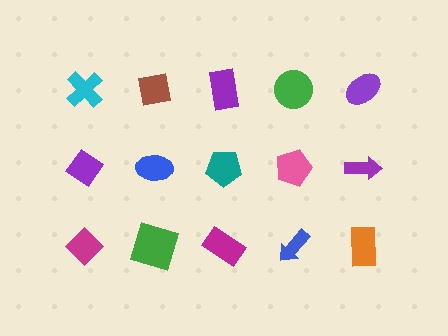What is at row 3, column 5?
An orange rectangle.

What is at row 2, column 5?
A purple arrow.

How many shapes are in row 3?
5 shapes.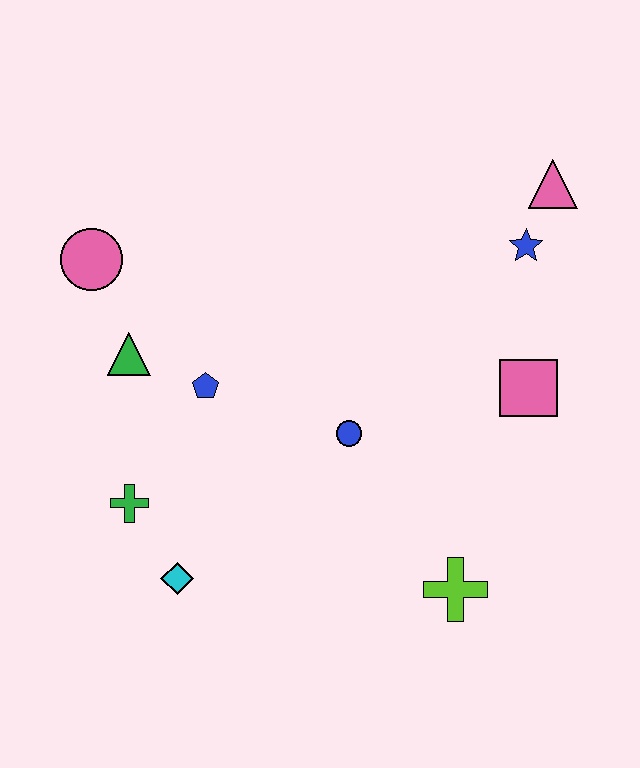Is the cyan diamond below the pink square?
Yes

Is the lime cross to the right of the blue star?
No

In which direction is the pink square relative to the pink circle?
The pink square is to the right of the pink circle.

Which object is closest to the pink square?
The blue star is closest to the pink square.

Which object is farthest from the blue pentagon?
The pink triangle is farthest from the blue pentagon.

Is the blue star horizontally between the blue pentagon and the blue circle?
No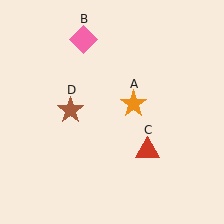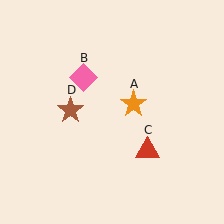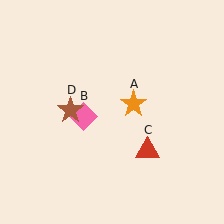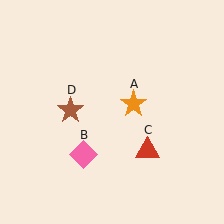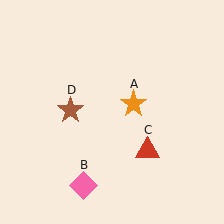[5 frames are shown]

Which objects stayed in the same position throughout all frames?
Orange star (object A) and red triangle (object C) and brown star (object D) remained stationary.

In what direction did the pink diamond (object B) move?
The pink diamond (object B) moved down.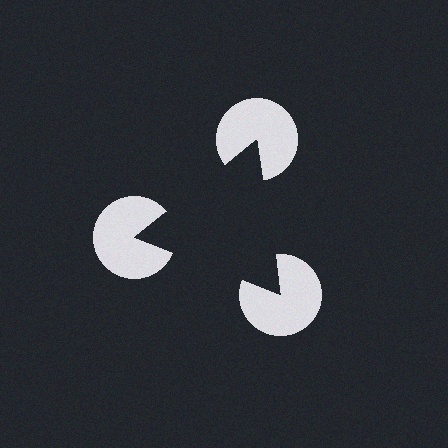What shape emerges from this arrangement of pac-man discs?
An illusory triangle — its edges are inferred from the aligned wedge cuts in the pac-man discs, not physically drawn.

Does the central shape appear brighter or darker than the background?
It typically appears slightly darker than the background, even though no actual brightness change is drawn.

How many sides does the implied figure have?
3 sides.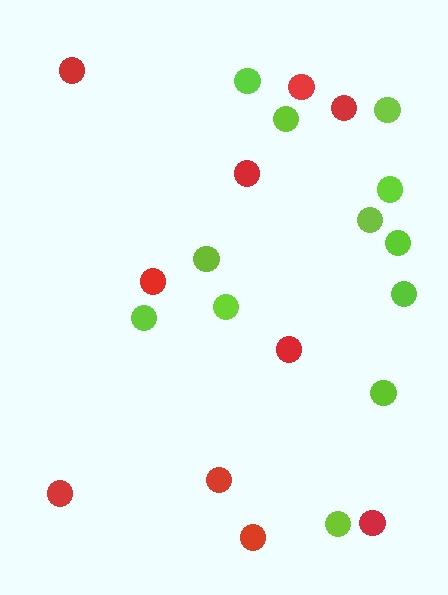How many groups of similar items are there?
There are 2 groups: one group of red circles (10) and one group of lime circles (12).